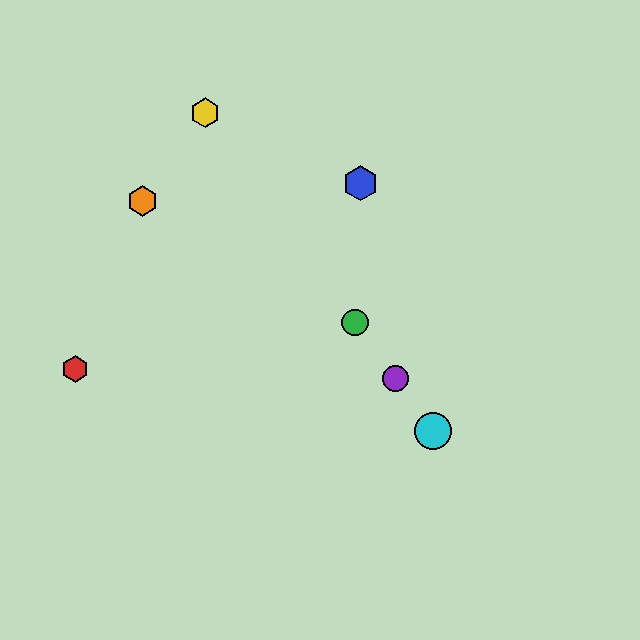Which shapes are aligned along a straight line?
The green circle, the yellow hexagon, the purple circle, the cyan circle are aligned along a straight line.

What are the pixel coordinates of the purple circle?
The purple circle is at (395, 378).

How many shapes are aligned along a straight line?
4 shapes (the green circle, the yellow hexagon, the purple circle, the cyan circle) are aligned along a straight line.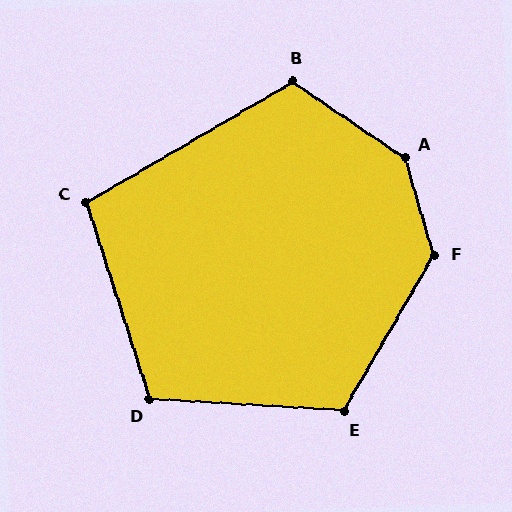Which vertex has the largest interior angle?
A, at approximately 141 degrees.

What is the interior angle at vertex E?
Approximately 116 degrees (obtuse).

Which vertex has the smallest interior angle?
C, at approximately 103 degrees.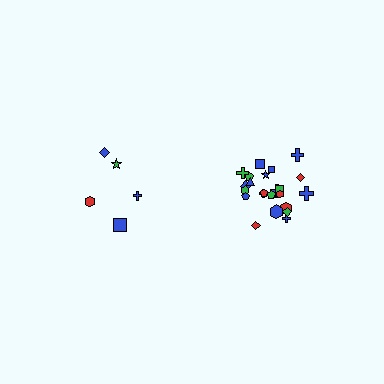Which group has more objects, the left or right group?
The right group.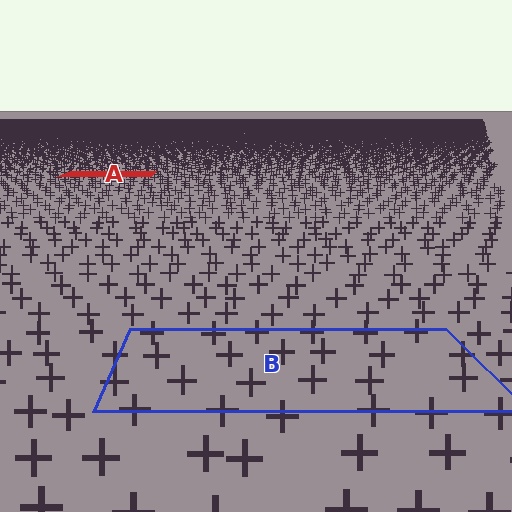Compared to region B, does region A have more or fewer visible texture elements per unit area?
Region A has more texture elements per unit area — they are packed more densely because it is farther away.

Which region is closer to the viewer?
Region B is closer. The texture elements there are larger and more spread out.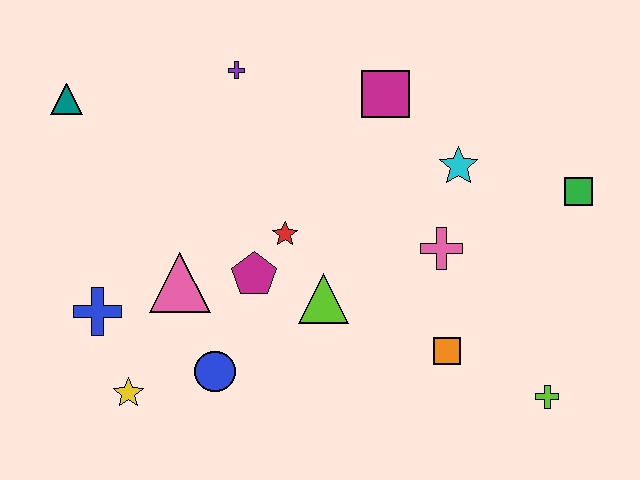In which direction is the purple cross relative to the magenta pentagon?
The purple cross is above the magenta pentagon.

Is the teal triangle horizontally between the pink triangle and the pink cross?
No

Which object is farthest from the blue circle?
The green square is farthest from the blue circle.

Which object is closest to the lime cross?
The orange square is closest to the lime cross.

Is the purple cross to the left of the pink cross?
Yes